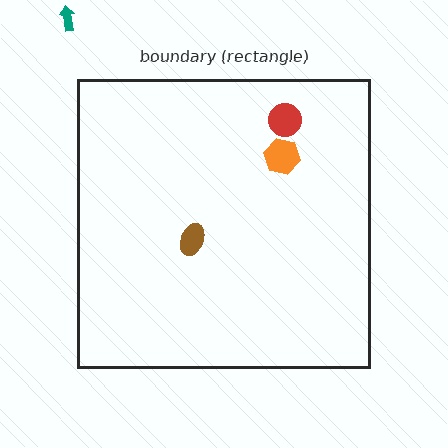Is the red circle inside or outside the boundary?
Inside.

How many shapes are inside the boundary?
3 inside, 1 outside.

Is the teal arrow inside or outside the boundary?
Outside.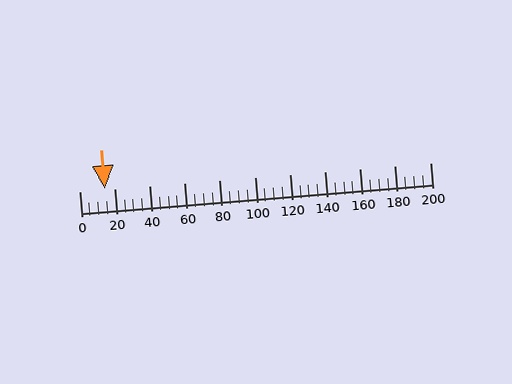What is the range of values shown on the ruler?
The ruler shows values from 0 to 200.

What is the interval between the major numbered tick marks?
The major tick marks are spaced 20 units apart.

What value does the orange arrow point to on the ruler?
The orange arrow points to approximately 14.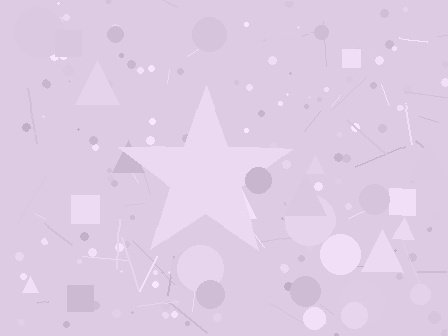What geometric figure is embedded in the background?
A star is embedded in the background.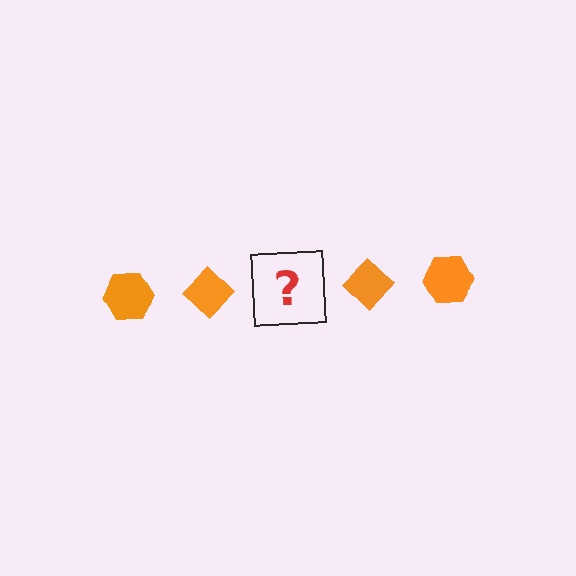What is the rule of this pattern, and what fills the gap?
The rule is that the pattern cycles through hexagon, diamond shapes in orange. The gap should be filled with an orange hexagon.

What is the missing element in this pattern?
The missing element is an orange hexagon.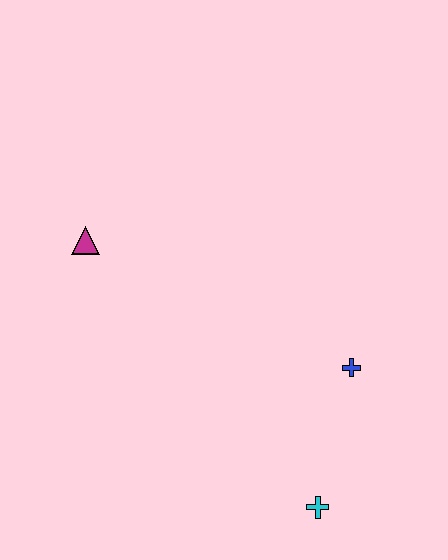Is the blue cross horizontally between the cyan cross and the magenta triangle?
No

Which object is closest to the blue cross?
The cyan cross is closest to the blue cross.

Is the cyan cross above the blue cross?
No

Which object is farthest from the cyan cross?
The magenta triangle is farthest from the cyan cross.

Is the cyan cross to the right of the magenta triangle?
Yes